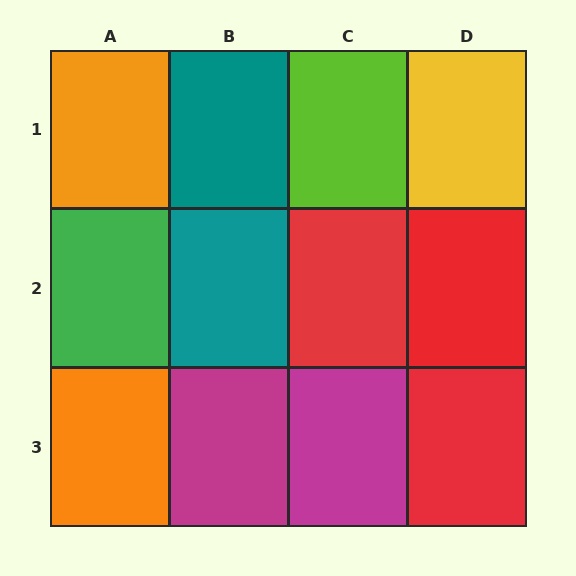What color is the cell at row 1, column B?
Teal.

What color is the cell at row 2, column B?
Teal.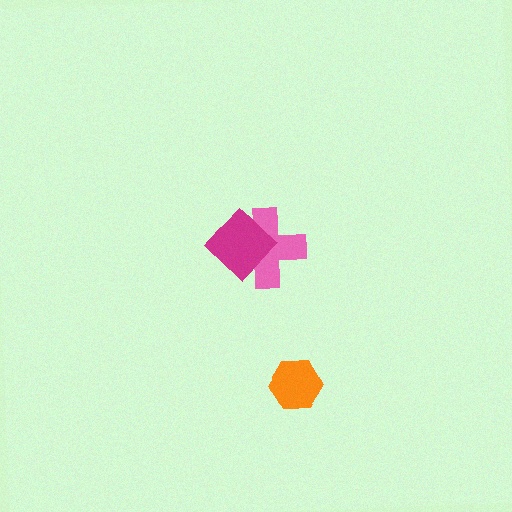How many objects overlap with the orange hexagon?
0 objects overlap with the orange hexagon.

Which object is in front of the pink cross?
The magenta diamond is in front of the pink cross.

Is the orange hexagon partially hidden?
No, no other shape covers it.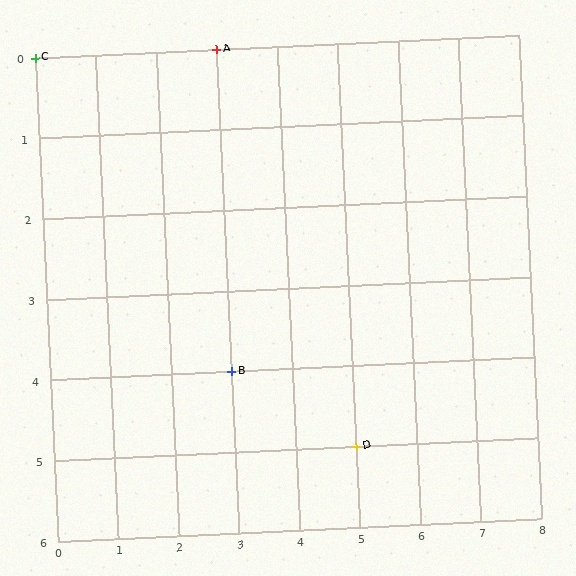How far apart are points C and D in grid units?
Points C and D are 5 columns and 5 rows apart (about 7.1 grid units diagonally).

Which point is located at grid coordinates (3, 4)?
Point B is at (3, 4).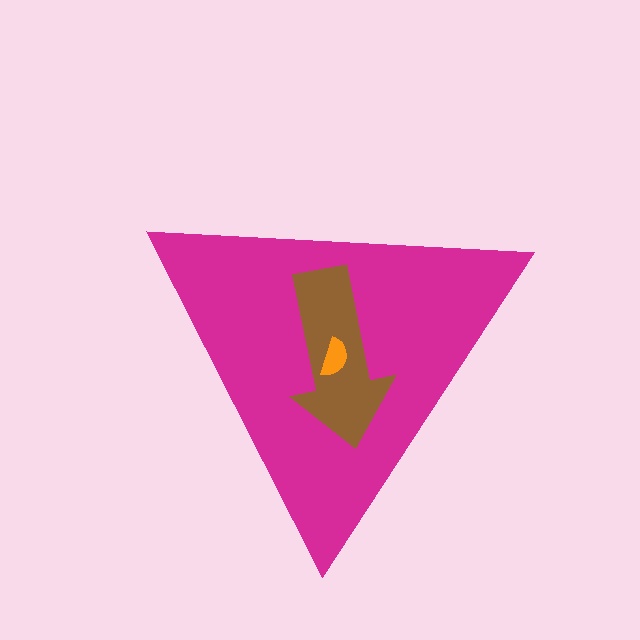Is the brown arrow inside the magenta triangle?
Yes.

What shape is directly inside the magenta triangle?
The brown arrow.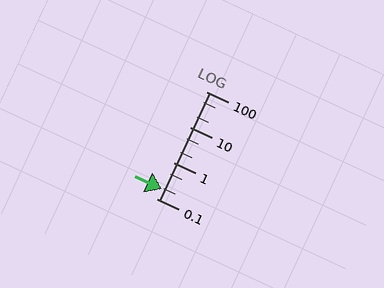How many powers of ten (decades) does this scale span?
The scale spans 3 decades, from 0.1 to 100.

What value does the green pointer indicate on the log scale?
The pointer indicates approximately 0.19.